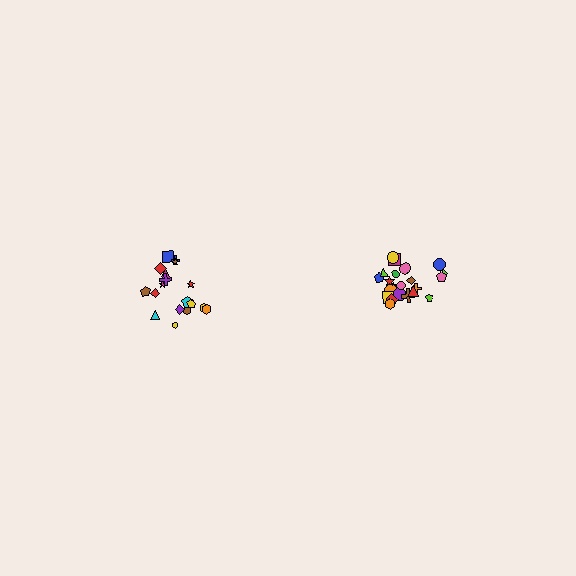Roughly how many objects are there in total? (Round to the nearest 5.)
Roughly 40 objects in total.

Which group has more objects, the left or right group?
The right group.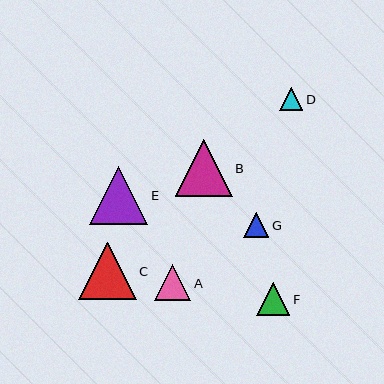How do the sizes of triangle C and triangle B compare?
Triangle C and triangle B are approximately the same size.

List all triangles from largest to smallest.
From largest to smallest: E, C, B, A, F, G, D.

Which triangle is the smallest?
Triangle D is the smallest with a size of approximately 23 pixels.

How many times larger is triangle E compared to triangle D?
Triangle E is approximately 2.5 times the size of triangle D.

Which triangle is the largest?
Triangle E is the largest with a size of approximately 59 pixels.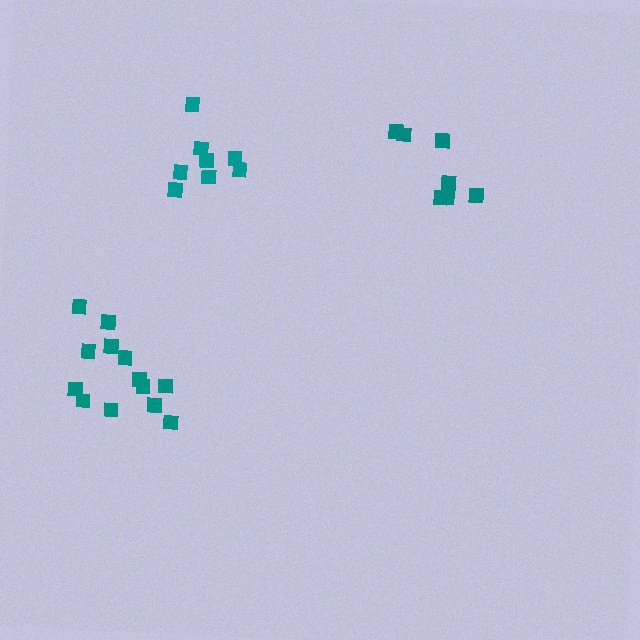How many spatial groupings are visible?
There are 3 spatial groupings.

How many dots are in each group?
Group 1: 7 dots, Group 2: 8 dots, Group 3: 13 dots (28 total).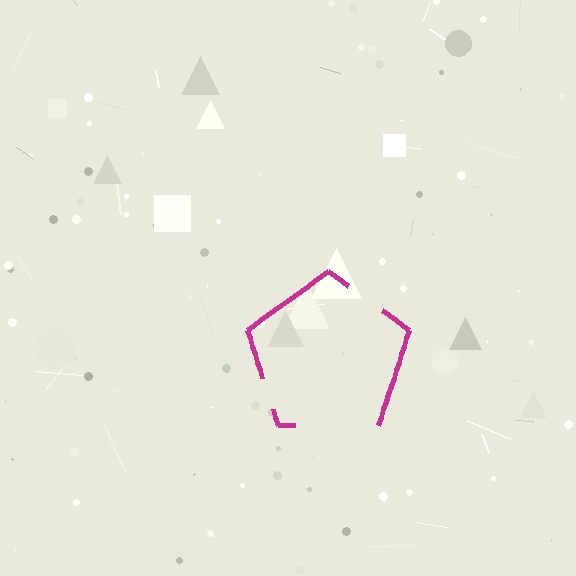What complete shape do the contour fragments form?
The contour fragments form a pentagon.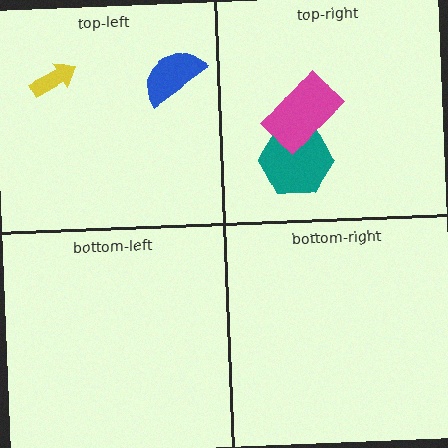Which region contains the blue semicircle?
The top-left region.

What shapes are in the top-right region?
The teal hexagon, the magenta rectangle.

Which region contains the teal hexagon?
The top-right region.